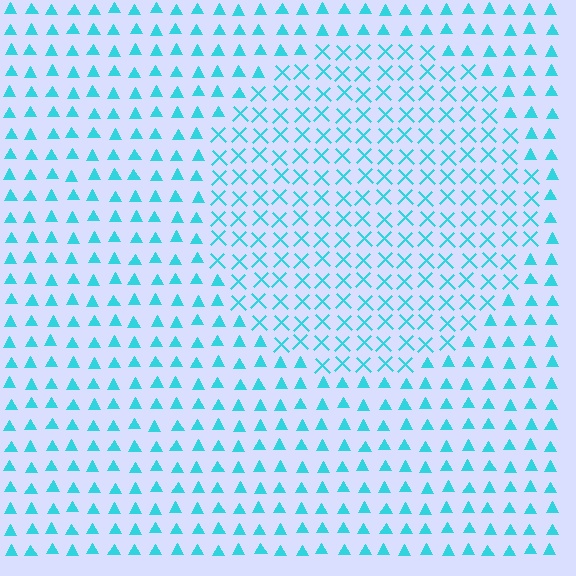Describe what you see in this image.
The image is filled with small cyan elements arranged in a uniform grid. A circle-shaped region contains X marks, while the surrounding area contains triangles. The boundary is defined purely by the change in element shape.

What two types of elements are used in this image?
The image uses X marks inside the circle region and triangles outside it.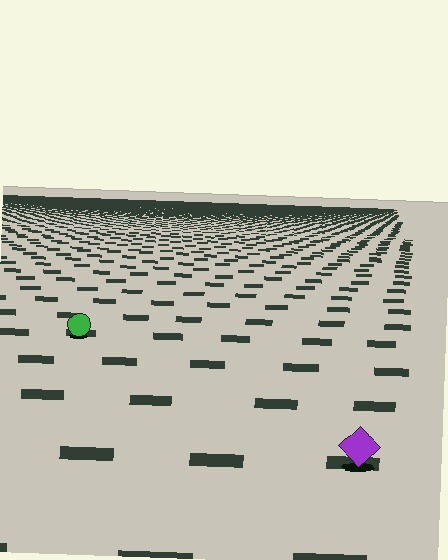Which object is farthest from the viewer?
The green circle is farthest from the viewer. It appears smaller and the ground texture around it is denser.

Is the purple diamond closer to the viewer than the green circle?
Yes. The purple diamond is closer — you can tell from the texture gradient: the ground texture is coarser near it.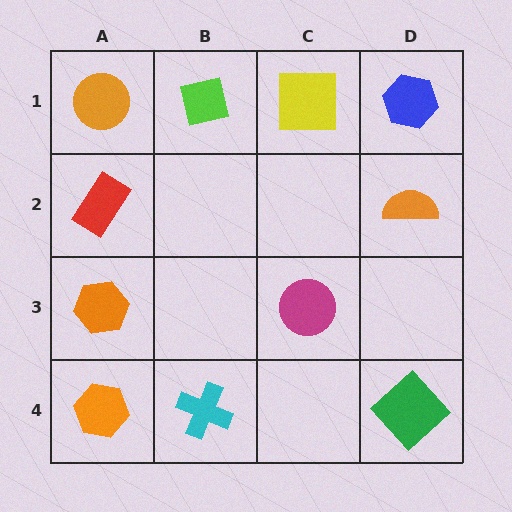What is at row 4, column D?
A green diamond.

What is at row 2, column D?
An orange semicircle.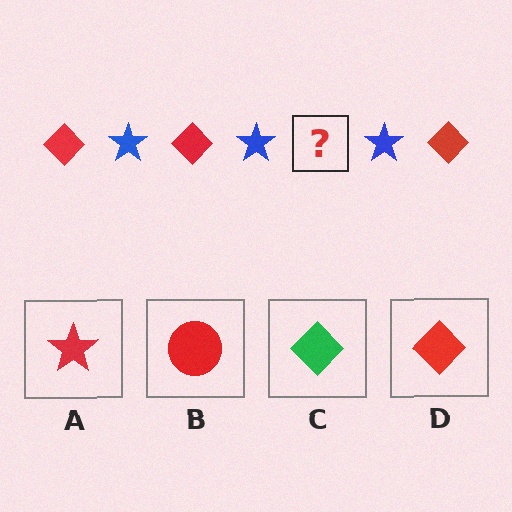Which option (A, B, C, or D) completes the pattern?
D.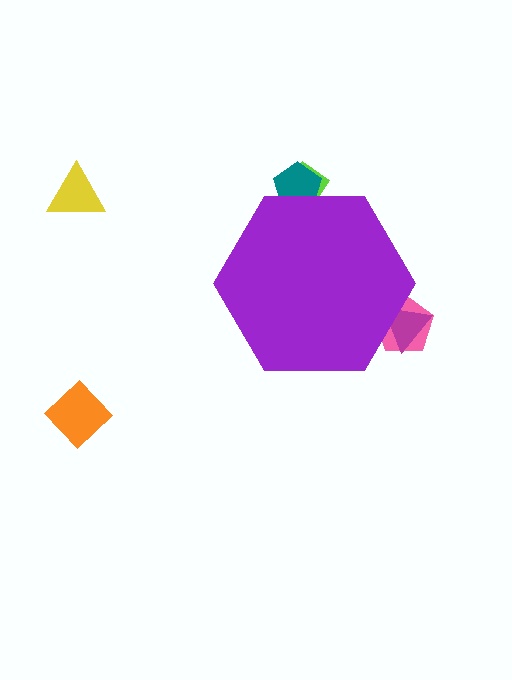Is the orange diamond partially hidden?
No, the orange diamond is fully visible.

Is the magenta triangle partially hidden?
Yes, the magenta triangle is partially hidden behind the purple hexagon.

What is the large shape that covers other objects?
A purple hexagon.